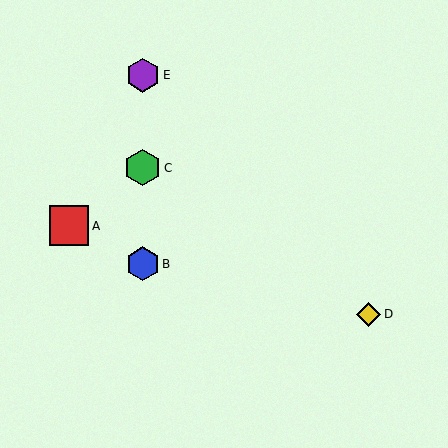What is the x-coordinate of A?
Object A is at x≈69.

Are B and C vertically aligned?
Yes, both are at x≈143.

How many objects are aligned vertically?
3 objects (B, C, E) are aligned vertically.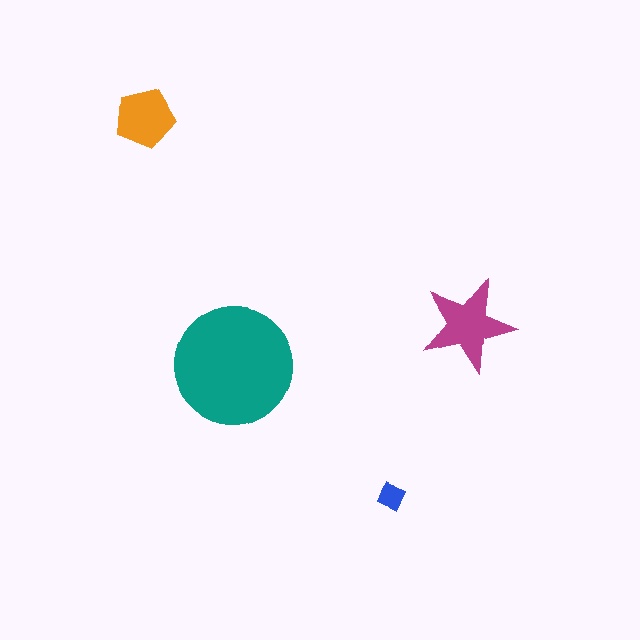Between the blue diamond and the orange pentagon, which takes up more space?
The orange pentagon.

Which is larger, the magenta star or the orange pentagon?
The magenta star.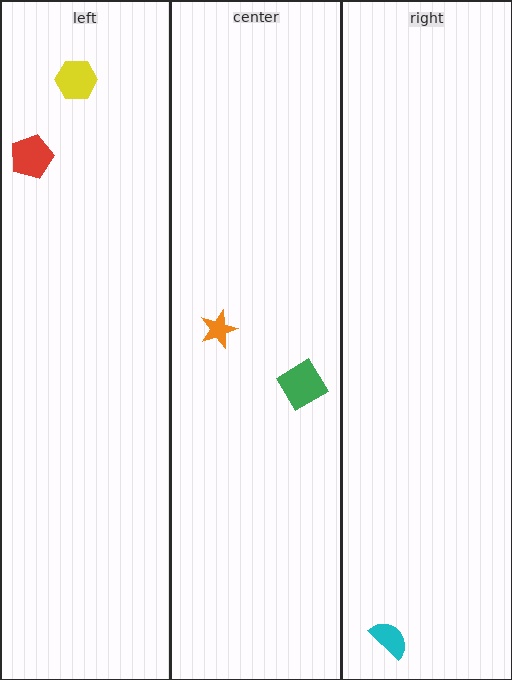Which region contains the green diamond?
The center region.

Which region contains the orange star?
The center region.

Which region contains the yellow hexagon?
The left region.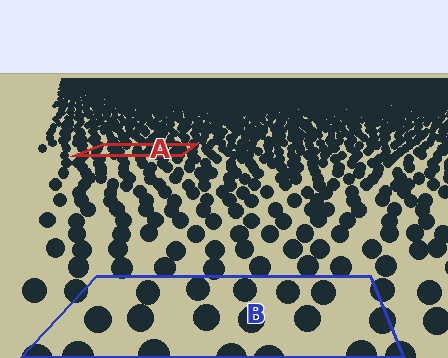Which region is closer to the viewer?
Region B is closer. The texture elements there are larger and more spread out.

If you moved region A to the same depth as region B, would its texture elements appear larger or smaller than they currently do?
They would appear larger. At a closer depth, the same texture elements are projected at a bigger on-screen size.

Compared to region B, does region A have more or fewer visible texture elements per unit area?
Region A has more texture elements per unit area — they are packed more densely because it is farther away.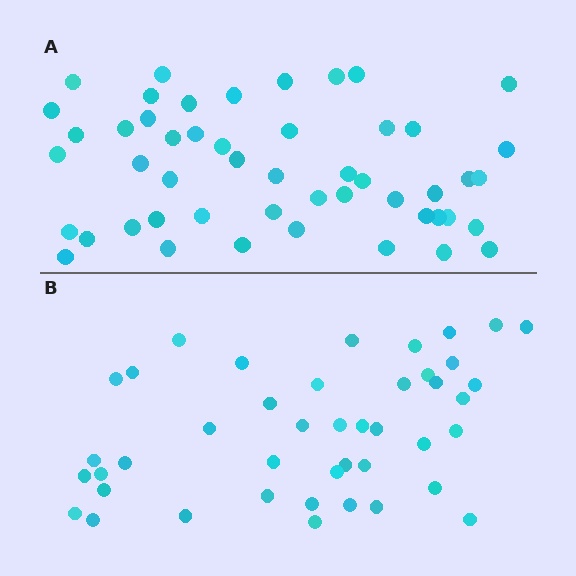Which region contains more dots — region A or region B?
Region A (the top region) has more dots.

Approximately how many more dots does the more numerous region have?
Region A has roughly 8 or so more dots than region B.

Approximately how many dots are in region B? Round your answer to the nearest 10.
About 40 dots. (The exact count is 43, which rounds to 40.)